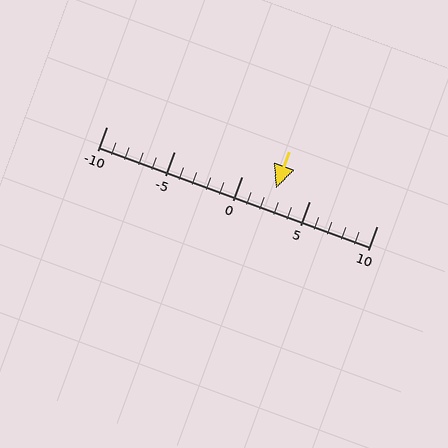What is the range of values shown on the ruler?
The ruler shows values from -10 to 10.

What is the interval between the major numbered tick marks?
The major tick marks are spaced 5 units apart.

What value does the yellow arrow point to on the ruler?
The yellow arrow points to approximately 2.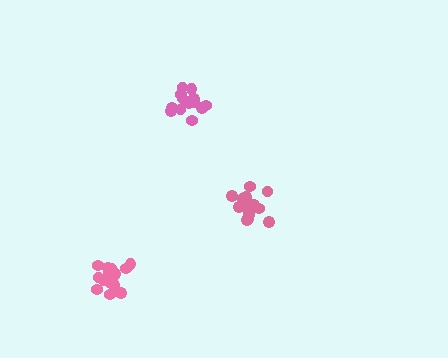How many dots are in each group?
Group 1: 15 dots, Group 2: 14 dots, Group 3: 14 dots (43 total).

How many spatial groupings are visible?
There are 3 spatial groupings.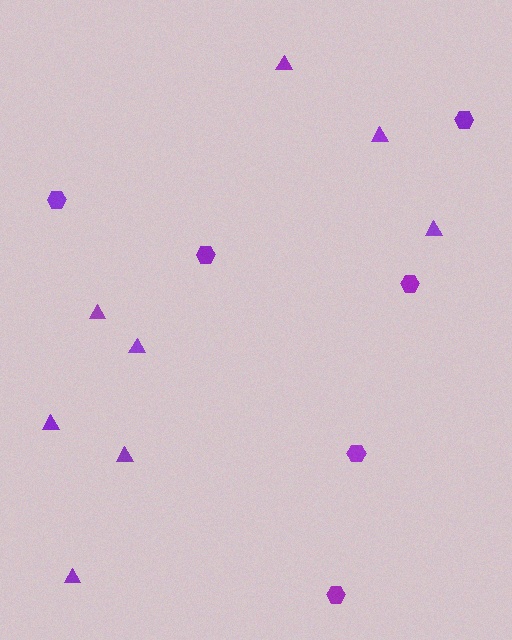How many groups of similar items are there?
There are 2 groups: one group of triangles (8) and one group of hexagons (6).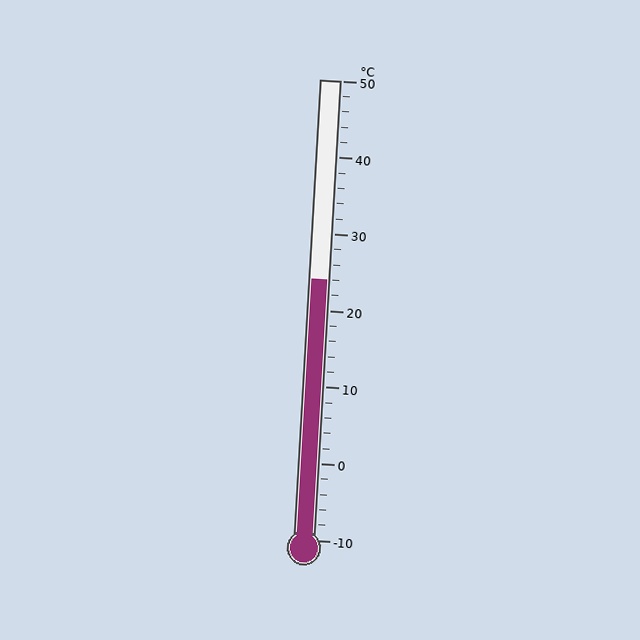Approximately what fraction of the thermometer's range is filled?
The thermometer is filled to approximately 55% of its range.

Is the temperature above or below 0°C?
The temperature is above 0°C.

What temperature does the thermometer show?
The thermometer shows approximately 24°C.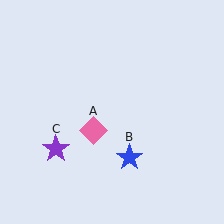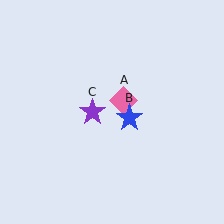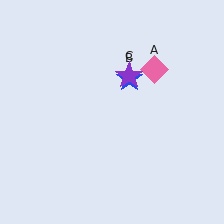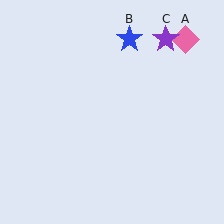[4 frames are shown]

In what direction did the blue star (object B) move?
The blue star (object B) moved up.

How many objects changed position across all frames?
3 objects changed position: pink diamond (object A), blue star (object B), purple star (object C).